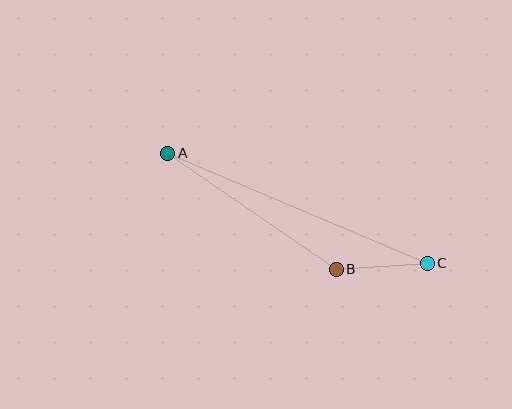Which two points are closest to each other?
Points B and C are closest to each other.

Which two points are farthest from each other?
Points A and C are farthest from each other.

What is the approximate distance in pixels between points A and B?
The distance between A and B is approximately 204 pixels.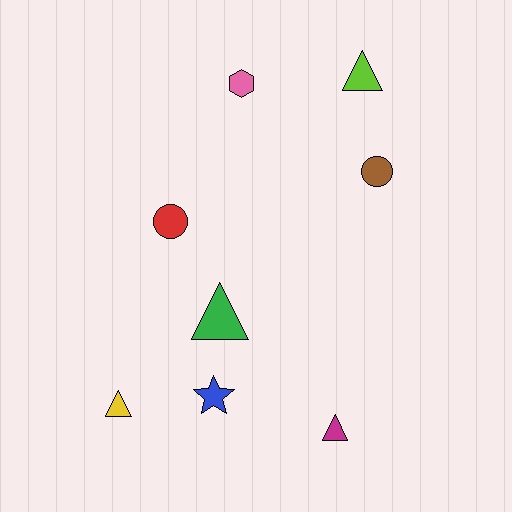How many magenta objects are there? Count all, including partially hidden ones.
There is 1 magenta object.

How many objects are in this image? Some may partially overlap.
There are 8 objects.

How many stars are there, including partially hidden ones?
There is 1 star.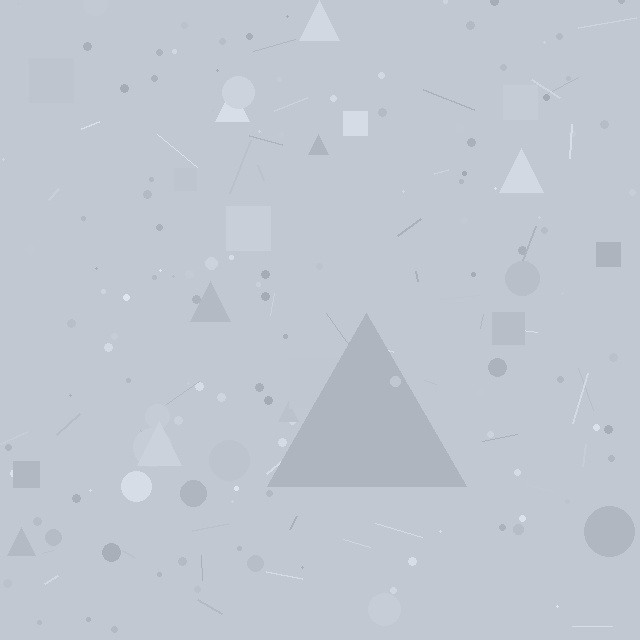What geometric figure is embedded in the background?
A triangle is embedded in the background.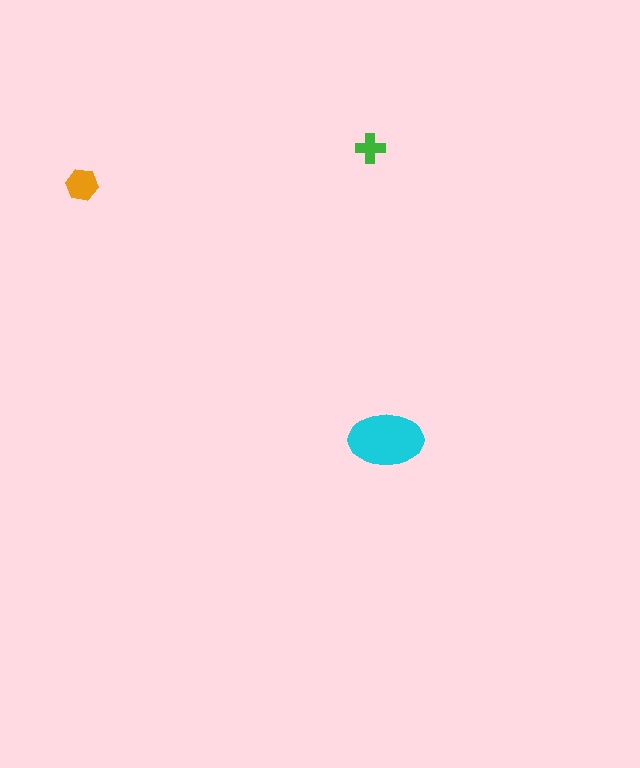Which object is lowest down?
The cyan ellipse is bottommost.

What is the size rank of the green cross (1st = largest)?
3rd.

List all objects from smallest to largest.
The green cross, the orange hexagon, the cyan ellipse.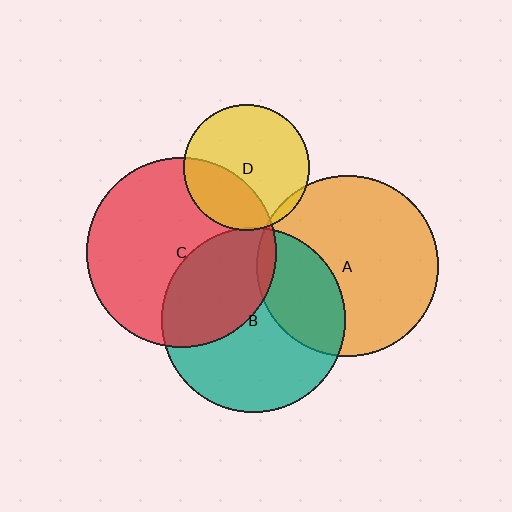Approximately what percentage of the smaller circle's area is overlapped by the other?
Approximately 30%.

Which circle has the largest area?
Circle C (red).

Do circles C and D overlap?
Yes.